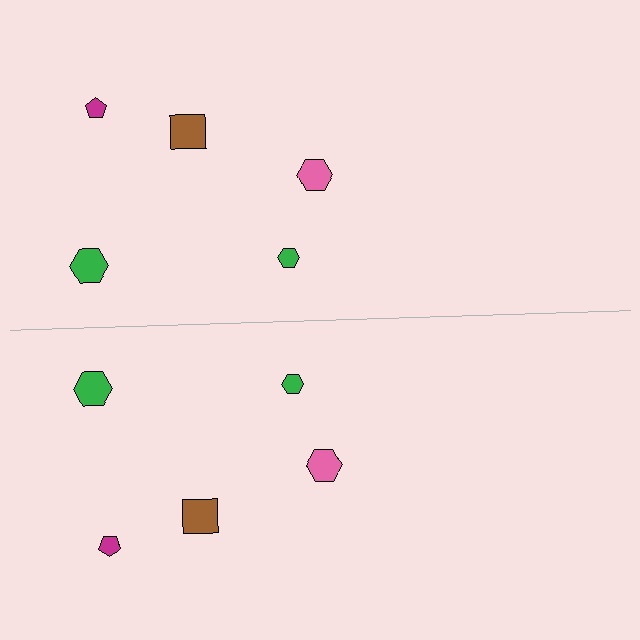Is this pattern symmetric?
Yes, this pattern has bilateral (reflection) symmetry.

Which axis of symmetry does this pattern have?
The pattern has a horizontal axis of symmetry running through the center of the image.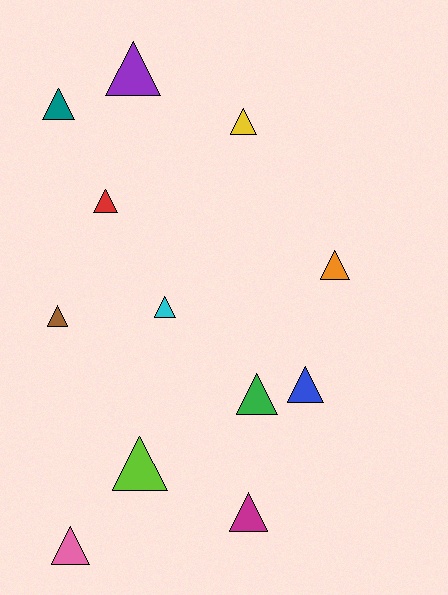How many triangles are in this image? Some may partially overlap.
There are 12 triangles.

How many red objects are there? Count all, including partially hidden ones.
There is 1 red object.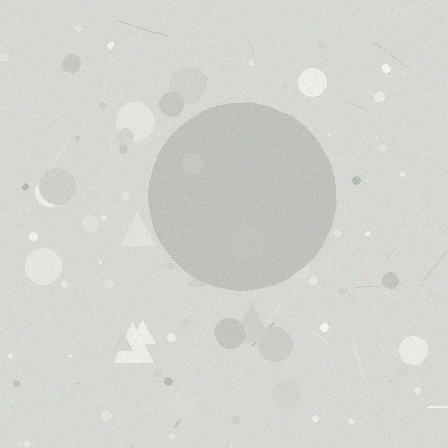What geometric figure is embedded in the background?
A circle is embedded in the background.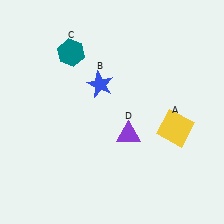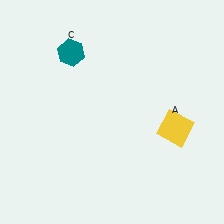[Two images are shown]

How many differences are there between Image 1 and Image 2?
There are 2 differences between the two images.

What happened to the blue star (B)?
The blue star (B) was removed in Image 2. It was in the top-left area of Image 1.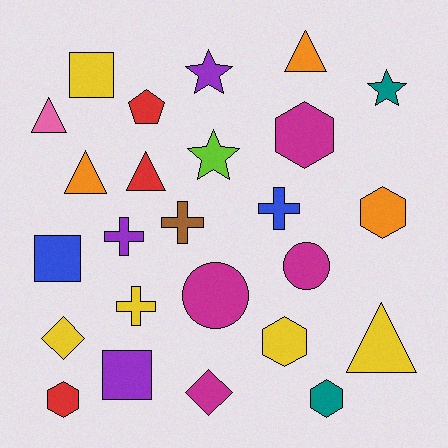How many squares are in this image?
There are 3 squares.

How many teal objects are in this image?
There are 2 teal objects.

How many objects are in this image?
There are 25 objects.